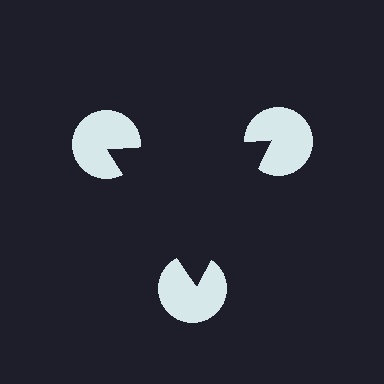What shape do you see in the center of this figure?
An illusory triangle — its edges are inferred from the aligned wedge cuts in the pac-man discs, not physically drawn.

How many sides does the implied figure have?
3 sides.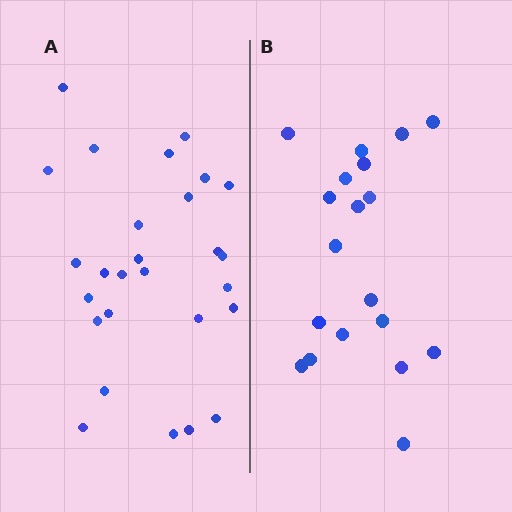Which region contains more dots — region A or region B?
Region A (the left region) has more dots.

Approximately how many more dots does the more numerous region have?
Region A has roughly 8 or so more dots than region B.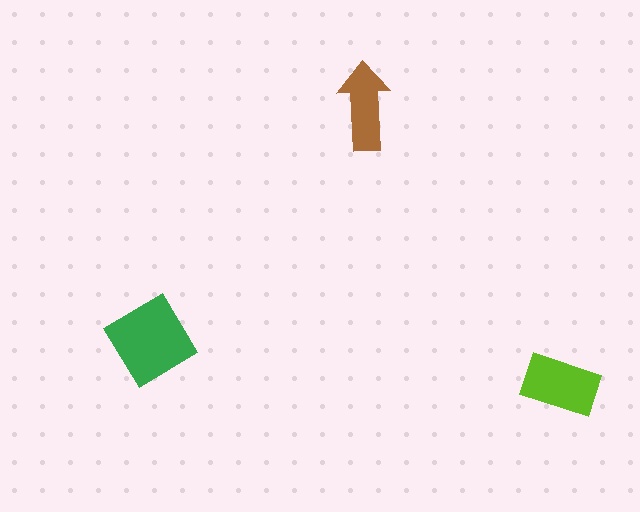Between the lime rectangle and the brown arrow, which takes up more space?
The lime rectangle.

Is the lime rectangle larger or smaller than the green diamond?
Smaller.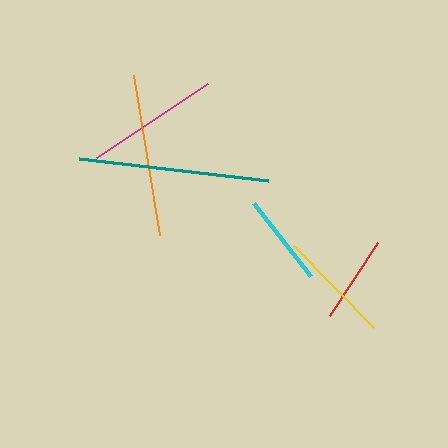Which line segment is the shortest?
The red line is the shortest at approximately 88 pixels.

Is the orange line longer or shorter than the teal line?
The teal line is longer than the orange line.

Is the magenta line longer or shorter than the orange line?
The orange line is longer than the magenta line.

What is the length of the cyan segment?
The cyan segment is approximately 93 pixels long.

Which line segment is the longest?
The teal line is the longest at approximately 190 pixels.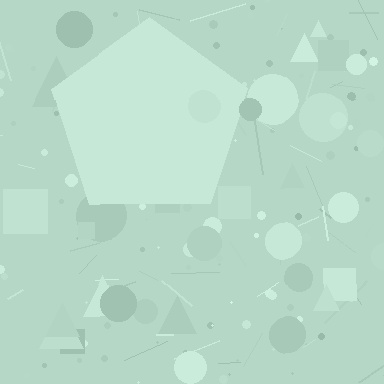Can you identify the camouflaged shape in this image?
The camouflaged shape is a pentagon.